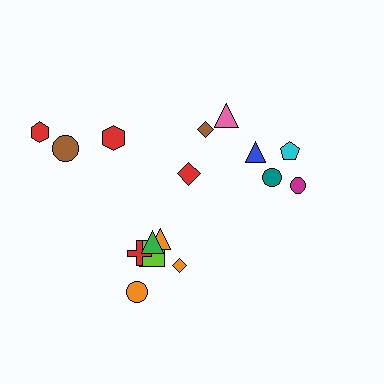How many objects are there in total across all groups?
There are 16 objects.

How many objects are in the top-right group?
There are 6 objects.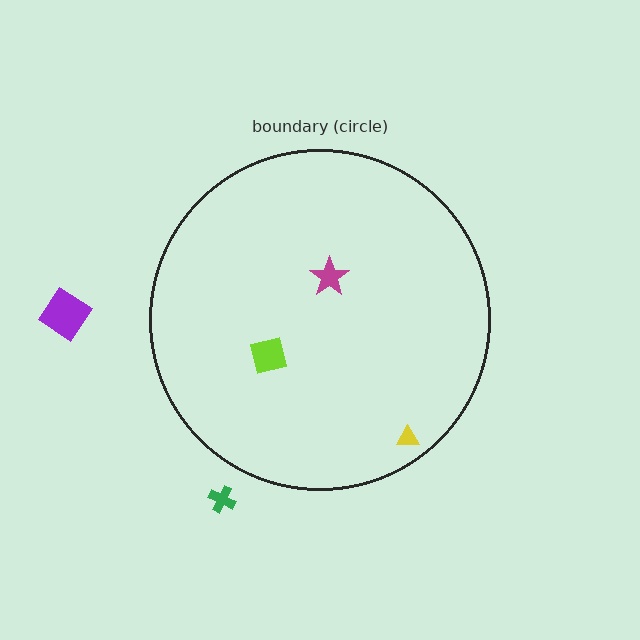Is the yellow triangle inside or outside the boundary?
Inside.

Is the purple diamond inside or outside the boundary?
Outside.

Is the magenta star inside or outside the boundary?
Inside.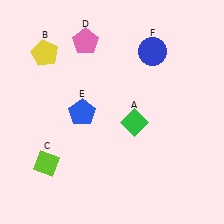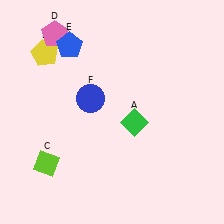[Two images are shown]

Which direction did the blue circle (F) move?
The blue circle (F) moved left.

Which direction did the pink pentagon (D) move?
The pink pentagon (D) moved left.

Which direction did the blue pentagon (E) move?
The blue pentagon (E) moved up.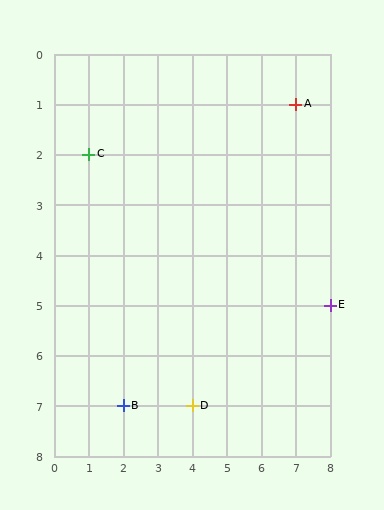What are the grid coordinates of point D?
Point D is at grid coordinates (4, 7).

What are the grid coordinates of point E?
Point E is at grid coordinates (8, 5).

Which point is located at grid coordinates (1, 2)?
Point C is at (1, 2).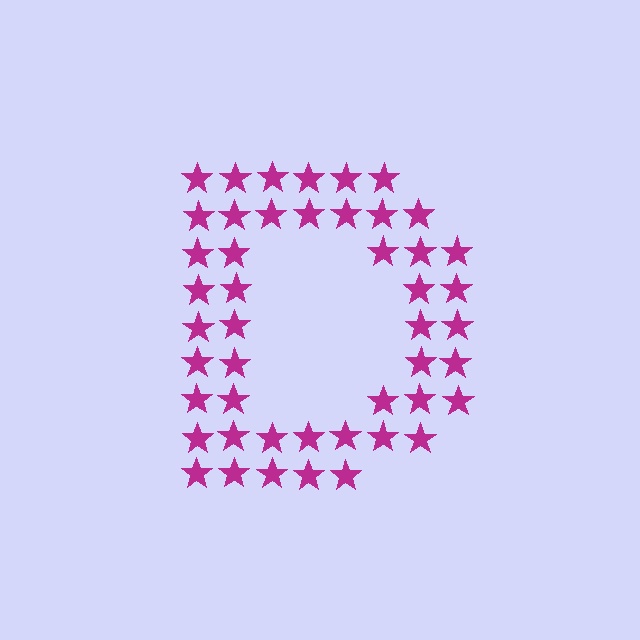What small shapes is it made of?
It is made of small stars.